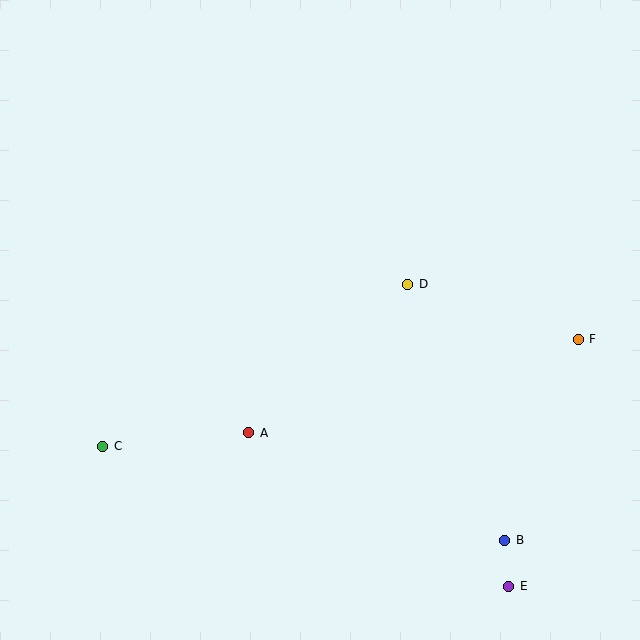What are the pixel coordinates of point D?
Point D is at (408, 284).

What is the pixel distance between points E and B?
The distance between E and B is 47 pixels.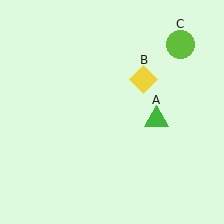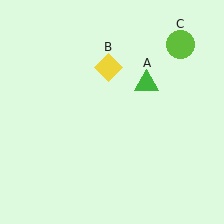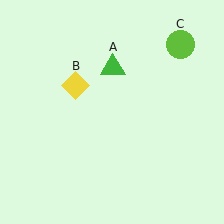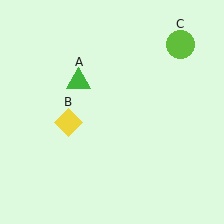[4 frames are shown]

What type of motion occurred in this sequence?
The green triangle (object A), yellow diamond (object B) rotated counterclockwise around the center of the scene.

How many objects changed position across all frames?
2 objects changed position: green triangle (object A), yellow diamond (object B).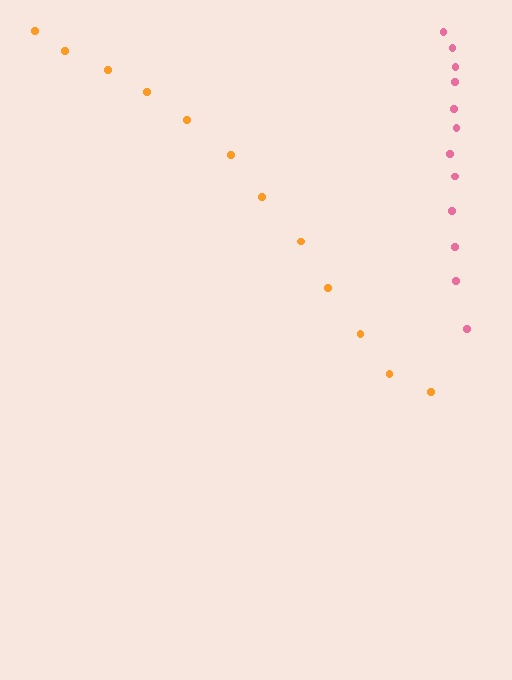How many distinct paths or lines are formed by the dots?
There are 2 distinct paths.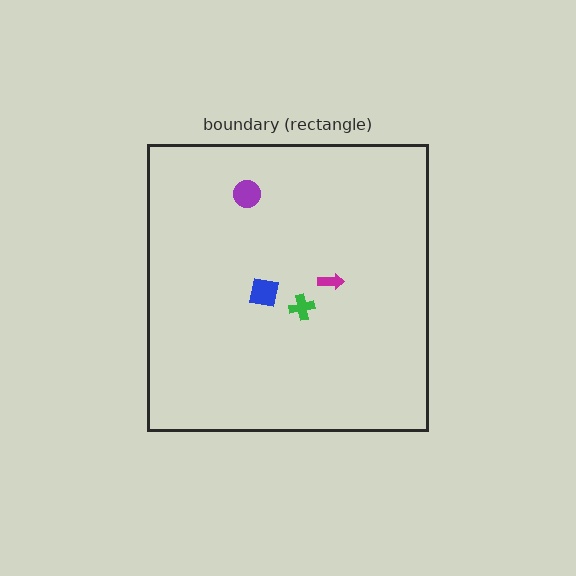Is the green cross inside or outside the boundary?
Inside.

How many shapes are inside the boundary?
4 inside, 0 outside.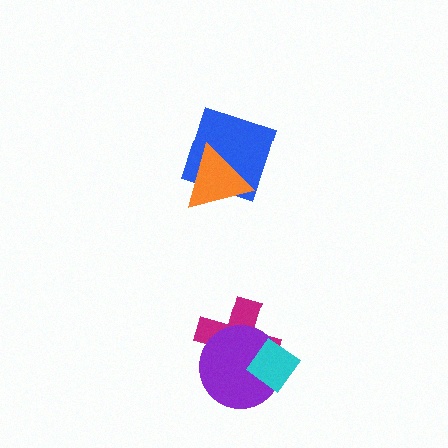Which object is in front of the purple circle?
The cyan diamond is in front of the purple circle.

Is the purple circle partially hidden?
Yes, it is partially covered by another shape.